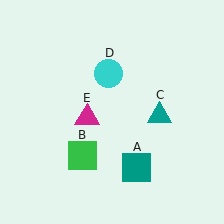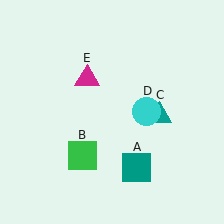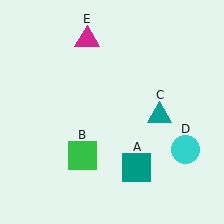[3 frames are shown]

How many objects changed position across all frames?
2 objects changed position: cyan circle (object D), magenta triangle (object E).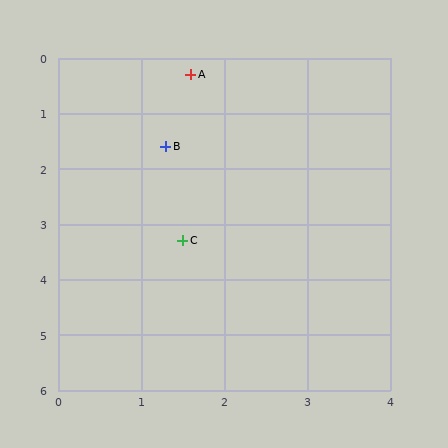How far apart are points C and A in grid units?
Points C and A are about 3.0 grid units apart.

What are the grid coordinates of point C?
Point C is at approximately (1.5, 3.3).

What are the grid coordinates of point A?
Point A is at approximately (1.6, 0.3).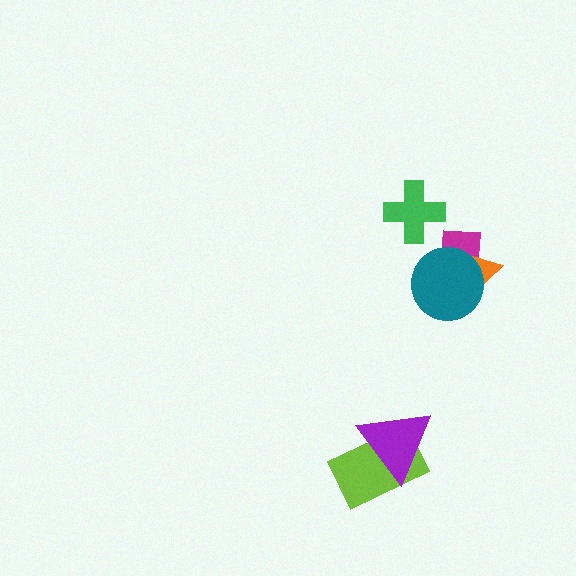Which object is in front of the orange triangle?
The teal circle is in front of the orange triangle.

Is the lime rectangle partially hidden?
Yes, it is partially covered by another shape.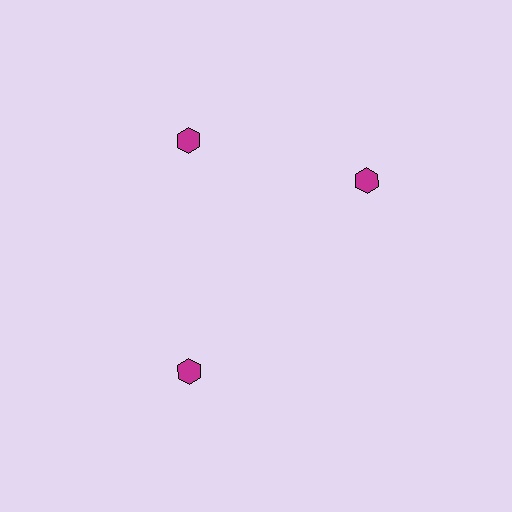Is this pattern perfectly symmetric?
No. The 3 magenta hexagons are arranged in a ring, but one element near the 3 o'clock position is rotated out of alignment along the ring, breaking the 3-fold rotational symmetry.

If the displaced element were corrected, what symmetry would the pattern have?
It would have 3-fold rotational symmetry — the pattern would map onto itself every 120 degrees.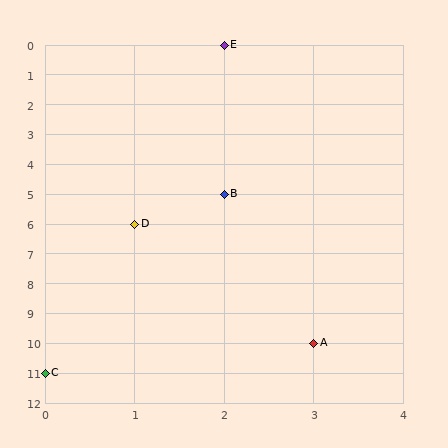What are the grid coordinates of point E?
Point E is at grid coordinates (2, 0).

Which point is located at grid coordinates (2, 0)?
Point E is at (2, 0).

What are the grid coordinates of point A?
Point A is at grid coordinates (3, 10).